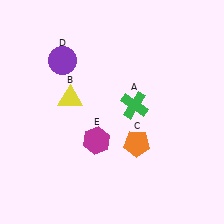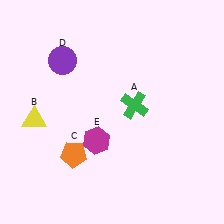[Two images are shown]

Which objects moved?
The objects that moved are: the yellow triangle (B), the orange pentagon (C).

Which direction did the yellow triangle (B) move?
The yellow triangle (B) moved left.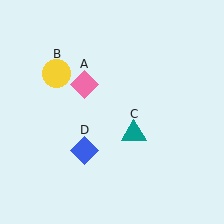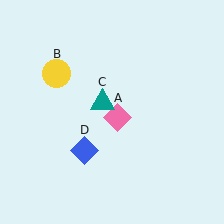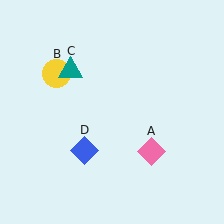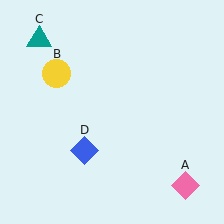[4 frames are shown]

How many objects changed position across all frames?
2 objects changed position: pink diamond (object A), teal triangle (object C).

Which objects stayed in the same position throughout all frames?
Yellow circle (object B) and blue diamond (object D) remained stationary.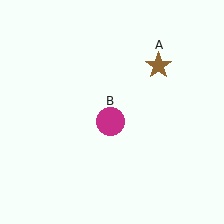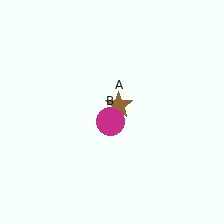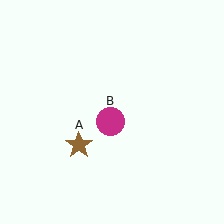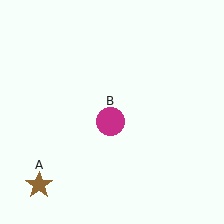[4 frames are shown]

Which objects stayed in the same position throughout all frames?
Magenta circle (object B) remained stationary.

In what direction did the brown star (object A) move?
The brown star (object A) moved down and to the left.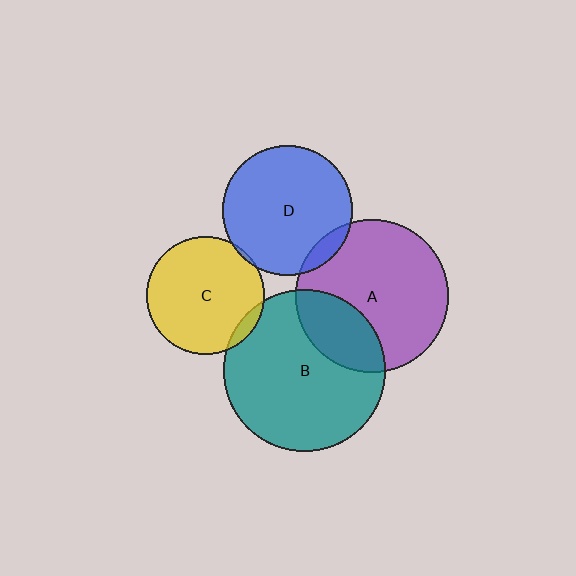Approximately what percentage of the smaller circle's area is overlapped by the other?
Approximately 5%.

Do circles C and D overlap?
Yes.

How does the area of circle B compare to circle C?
Approximately 1.9 times.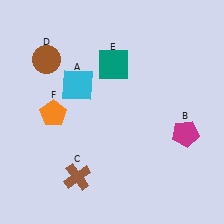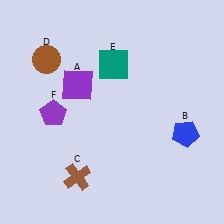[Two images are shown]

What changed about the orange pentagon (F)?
In Image 1, F is orange. In Image 2, it changed to purple.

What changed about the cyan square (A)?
In Image 1, A is cyan. In Image 2, it changed to purple.